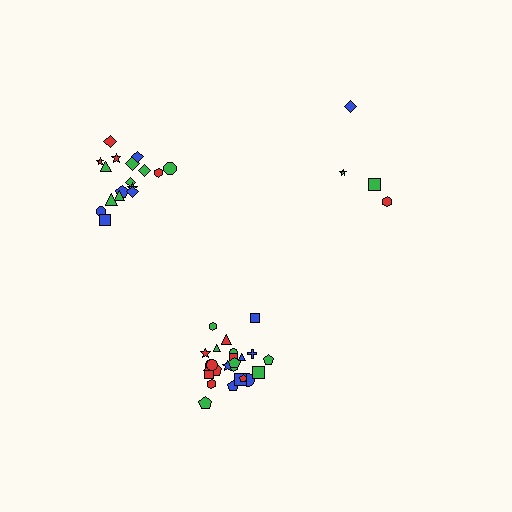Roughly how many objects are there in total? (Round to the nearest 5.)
Roughly 45 objects in total.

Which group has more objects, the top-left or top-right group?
The top-left group.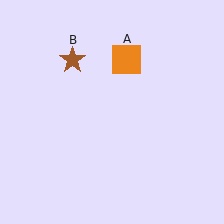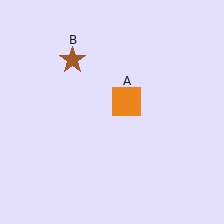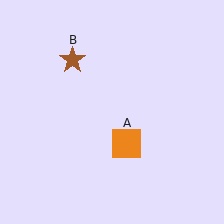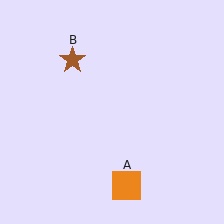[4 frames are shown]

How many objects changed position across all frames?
1 object changed position: orange square (object A).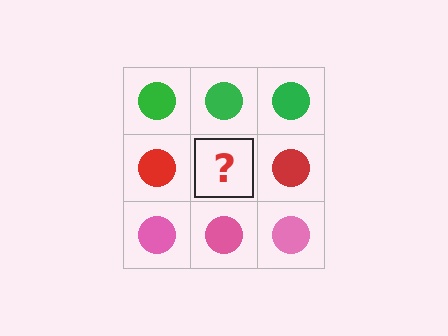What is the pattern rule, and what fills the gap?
The rule is that each row has a consistent color. The gap should be filled with a red circle.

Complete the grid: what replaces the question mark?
The question mark should be replaced with a red circle.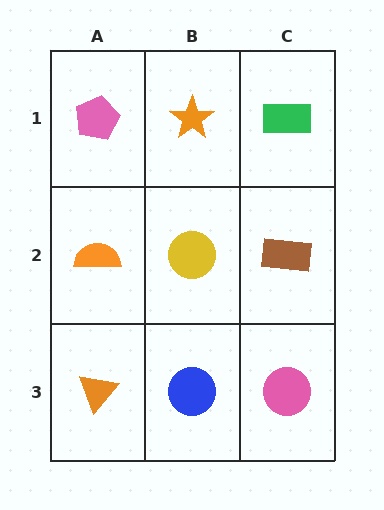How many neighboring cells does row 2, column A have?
3.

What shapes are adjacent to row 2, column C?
A green rectangle (row 1, column C), a pink circle (row 3, column C), a yellow circle (row 2, column B).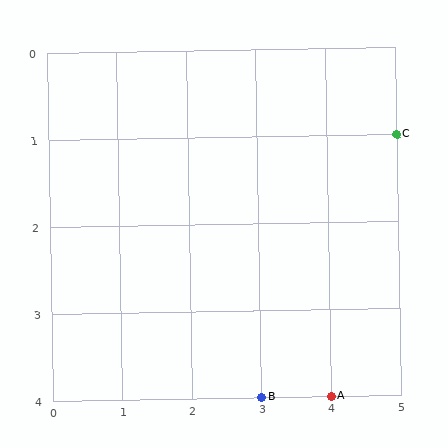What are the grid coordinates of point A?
Point A is at grid coordinates (4, 4).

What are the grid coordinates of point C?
Point C is at grid coordinates (5, 1).